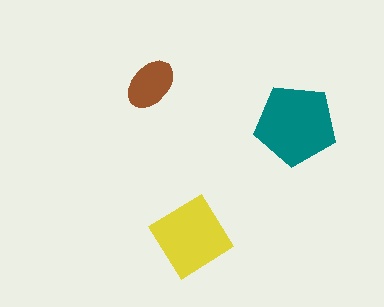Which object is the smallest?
The brown ellipse.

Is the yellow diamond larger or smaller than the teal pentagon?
Smaller.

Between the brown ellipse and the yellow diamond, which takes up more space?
The yellow diamond.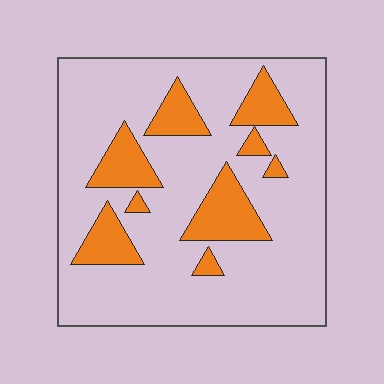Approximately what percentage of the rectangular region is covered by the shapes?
Approximately 20%.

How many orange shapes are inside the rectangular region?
9.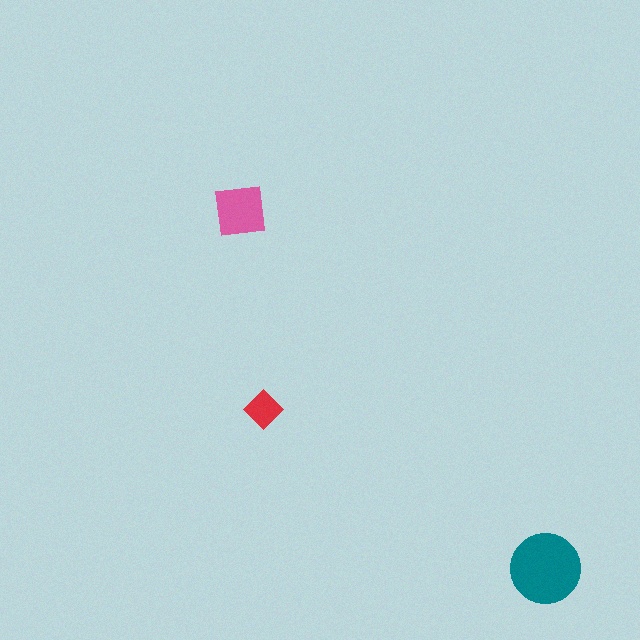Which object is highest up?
The pink square is topmost.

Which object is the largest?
The teal circle.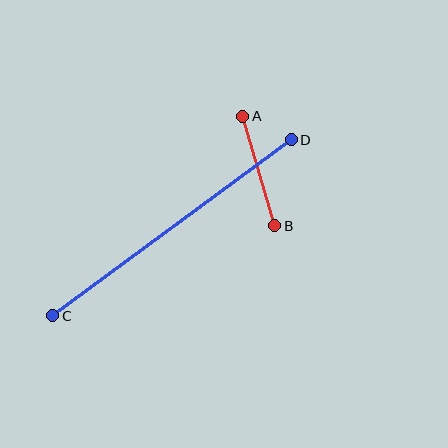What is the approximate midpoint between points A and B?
The midpoint is at approximately (259, 171) pixels.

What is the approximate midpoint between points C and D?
The midpoint is at approximately (172, 228) pixels.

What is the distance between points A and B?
The distance is approximately 114 pixels.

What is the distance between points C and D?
The distance is approximately 297 pixels.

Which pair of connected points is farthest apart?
Points C and D are farthest apart.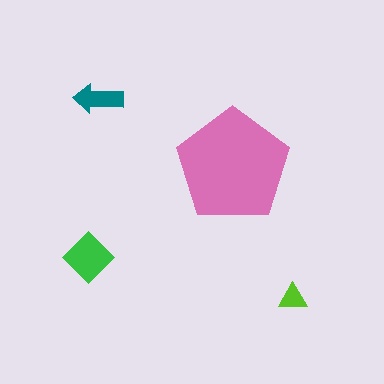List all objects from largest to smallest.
The pink pentagon, the green diamond, the teal arrow, the lime triangle.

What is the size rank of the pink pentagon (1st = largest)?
1st.